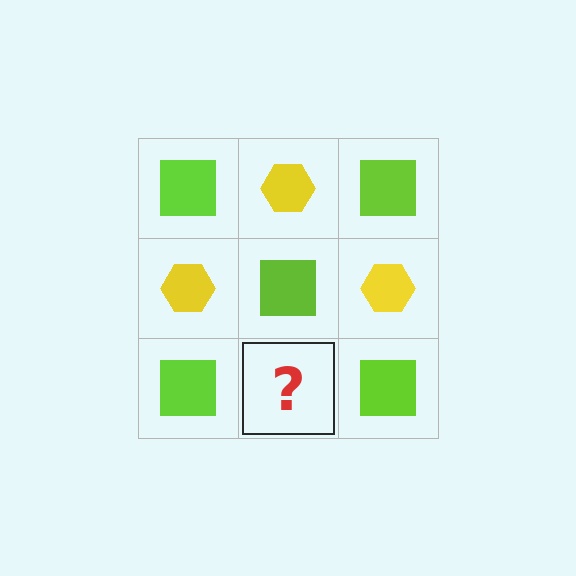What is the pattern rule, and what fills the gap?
The rule is that it alternates lime square and yellow hexagon in a checkerboard pattern. The gap should be filled with a yellow hexagon.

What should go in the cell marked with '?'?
The missing cell should contain a yellow hexagon.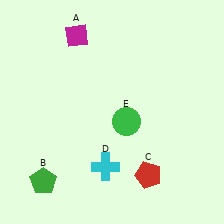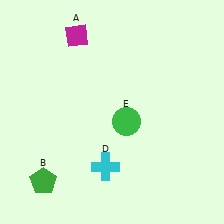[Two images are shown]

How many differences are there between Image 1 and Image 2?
There is 1 difference between the two images.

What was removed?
The red pentagon (C) was removed in Image 2.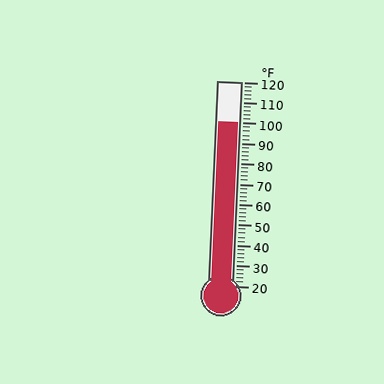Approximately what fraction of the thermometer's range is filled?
The thermometer is filled to approximately 80% of its range.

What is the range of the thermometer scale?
The thermometer scale ranges from 20°F to 120°F.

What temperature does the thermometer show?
The thermometer shows approximately 100°F.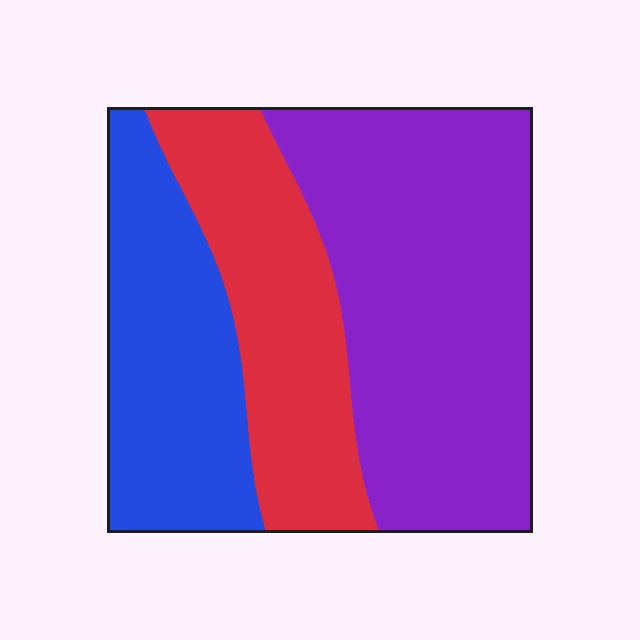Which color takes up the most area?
Purple, at roughly 45%.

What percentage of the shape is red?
Red takes up about one quarter (1/4) of the shape.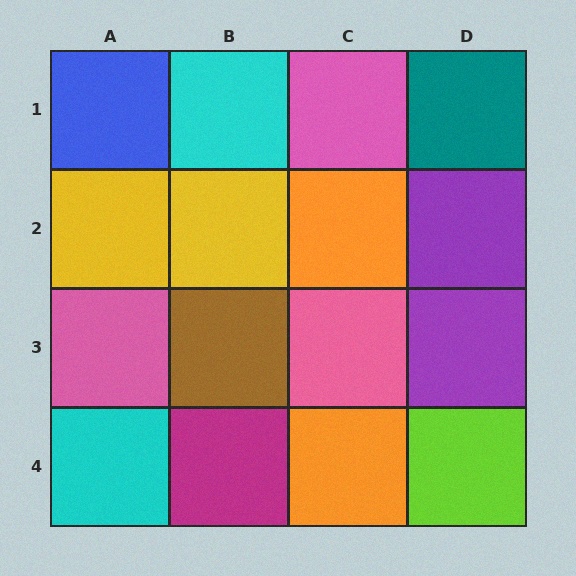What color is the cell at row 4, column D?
Lime.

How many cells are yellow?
2 cells are yellow.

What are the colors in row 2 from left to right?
Yellow, yellow, orange, purple.